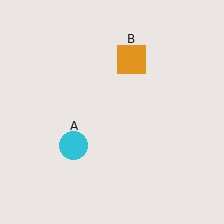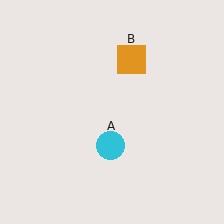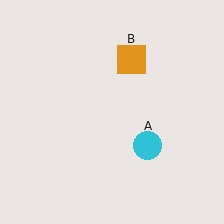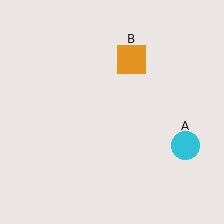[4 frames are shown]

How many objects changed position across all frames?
1 object changed position: cyan circle (object A).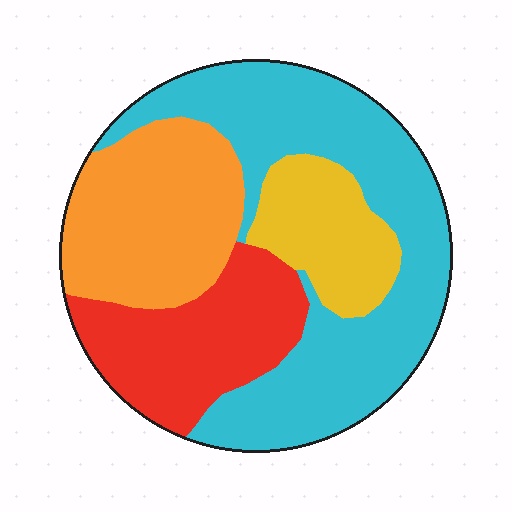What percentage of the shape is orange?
Orange covers 23% of the shape.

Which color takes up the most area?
Cyan, at roughly 45%.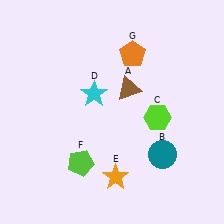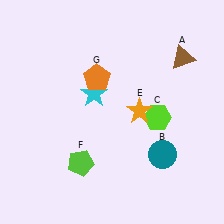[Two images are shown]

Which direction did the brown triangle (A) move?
The brown triangle (A) moved right.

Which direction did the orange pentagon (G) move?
The orange pentagon (G) moved left.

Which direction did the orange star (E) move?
The orange star (E) moved up.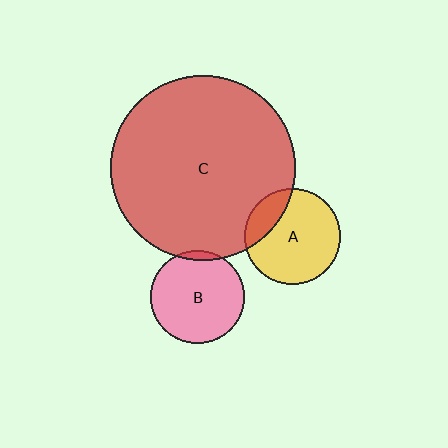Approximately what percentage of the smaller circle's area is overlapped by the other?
Approximately 5%.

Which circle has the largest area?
Circle C (red).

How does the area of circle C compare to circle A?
Approximately 3.7 times.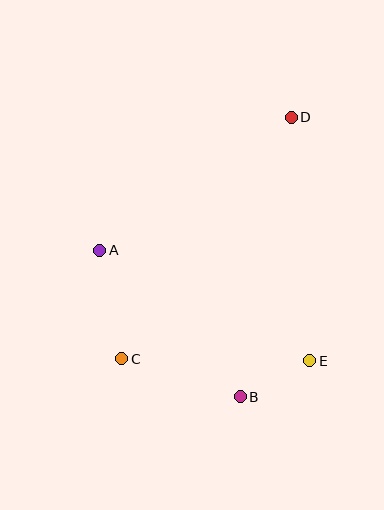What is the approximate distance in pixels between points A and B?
The distance between A and B is approximately 203 pixels.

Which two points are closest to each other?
Points B and E are closest to each other.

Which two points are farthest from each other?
Points C and D are farthest from each other.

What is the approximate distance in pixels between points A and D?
The distance between A and D is approximately 233 pixels.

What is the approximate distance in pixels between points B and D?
The distance between B and D is approximately 284 pixels.